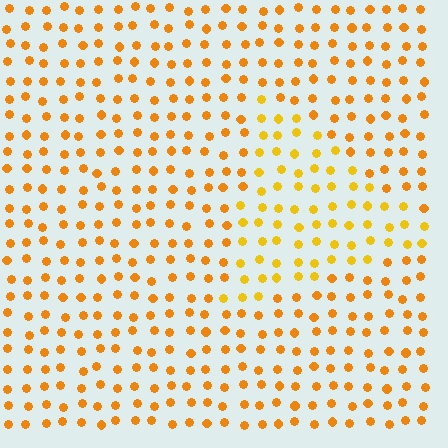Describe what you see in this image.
The image is filled with small orange elements in a uniform arrangement. A triangle-shaped region is visible where the elements are tinted to a slightly different hue, forming a subtle color boundary.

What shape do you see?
I see a triangle.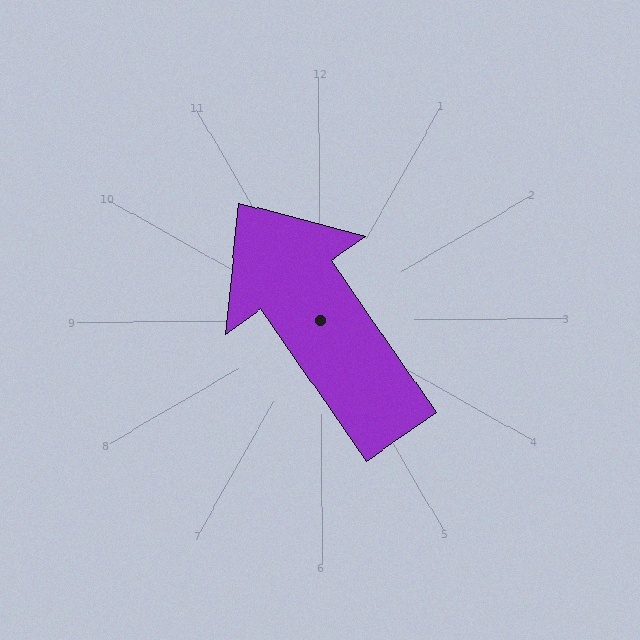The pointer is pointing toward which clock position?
Roughly 11 o'clock.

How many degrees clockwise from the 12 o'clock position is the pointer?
Approximately 326 degrees.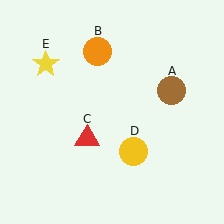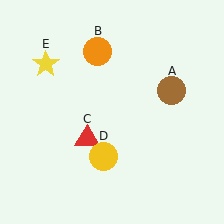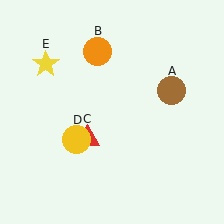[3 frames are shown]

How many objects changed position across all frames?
1 object changed position: yellow circle (object D).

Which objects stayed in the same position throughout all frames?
Brown circle (object A) and orange circle (object B) and red triangle (object C) and yellow star (object E) remained stationary.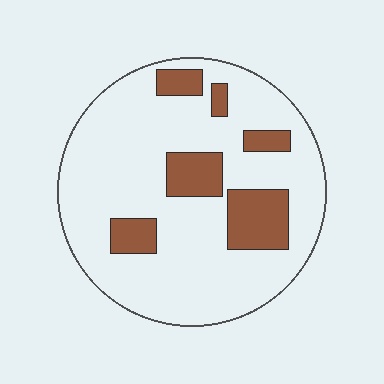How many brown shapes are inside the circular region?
6.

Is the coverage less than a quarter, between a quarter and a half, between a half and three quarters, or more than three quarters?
Less than a quarter.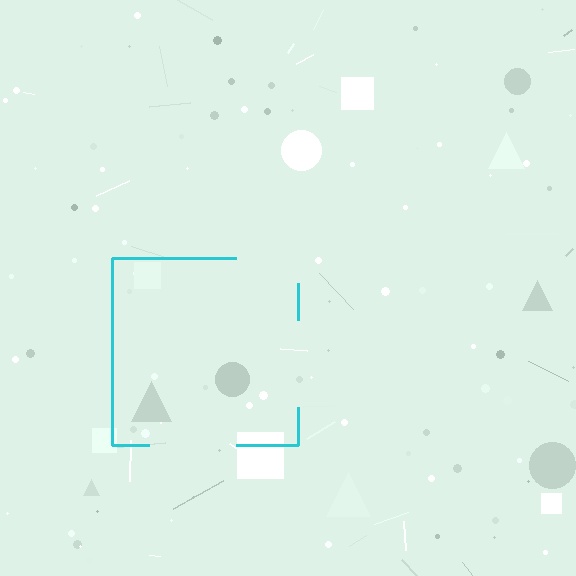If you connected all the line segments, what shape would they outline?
They would outline a square.